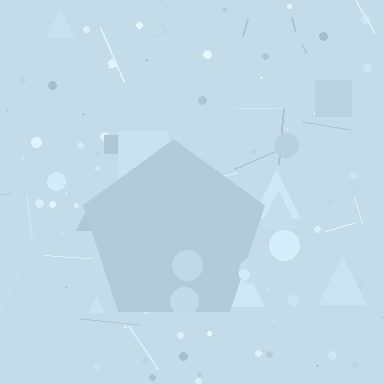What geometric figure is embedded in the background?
A pentagon is embedded in the background.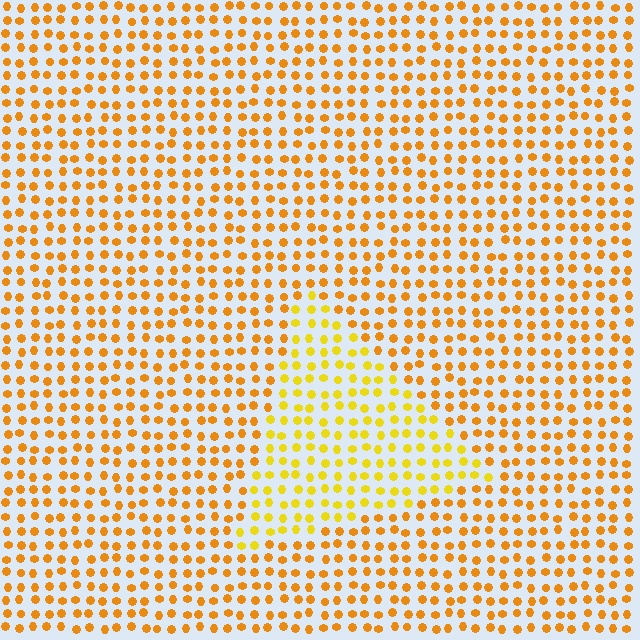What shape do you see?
I see a triangle.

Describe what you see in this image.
The image is filled with small orange elements in a uniform arrangement. A triangle-shaped region is visible where the elements are tinted to a slightly different hue, forming a subtle color boundary.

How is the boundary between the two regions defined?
The boundary is defined purely by a slight shift in hue (about 22 degrees). Spacing, size, and orientation are identical on both sides.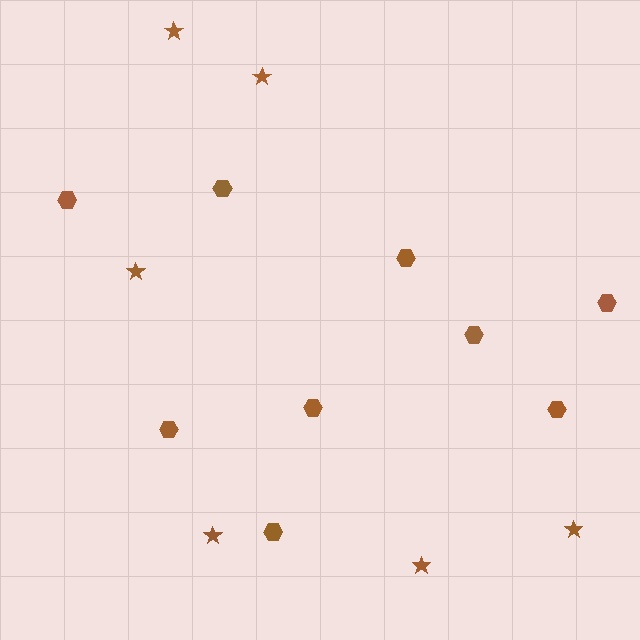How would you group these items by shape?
There are 2 groups: one group of hexagons (9) and one group of stars (6).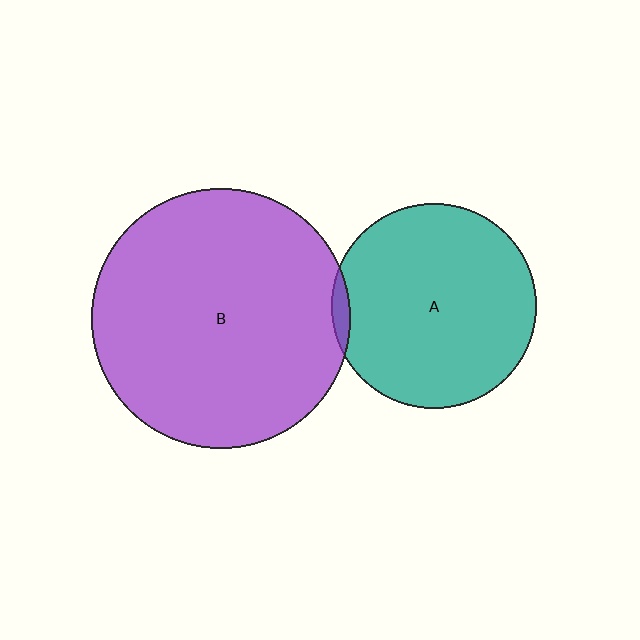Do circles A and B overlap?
Yes.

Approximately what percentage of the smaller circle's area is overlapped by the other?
Approximately 5%.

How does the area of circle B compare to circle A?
Approximately 1.6 times.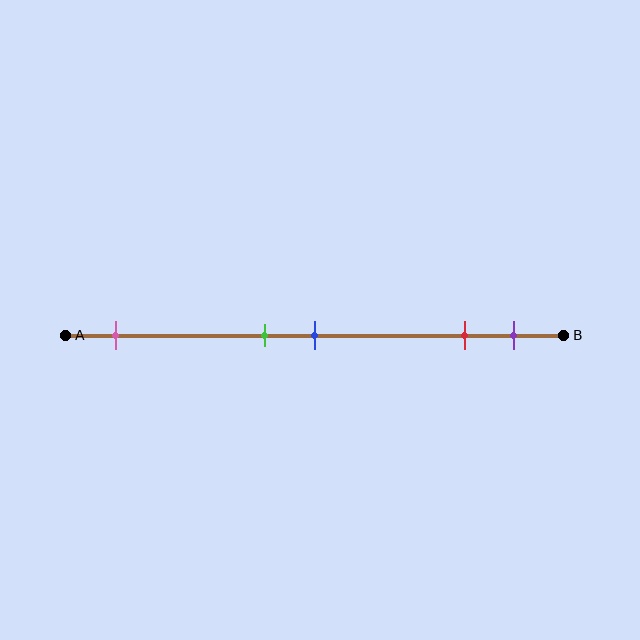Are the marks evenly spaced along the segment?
No, the marks are not evenly spaced.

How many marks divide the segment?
There are 5 marks dividing the segment.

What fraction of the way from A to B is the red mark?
The red mark is approximately 80% (0.8) of the way from A to B.